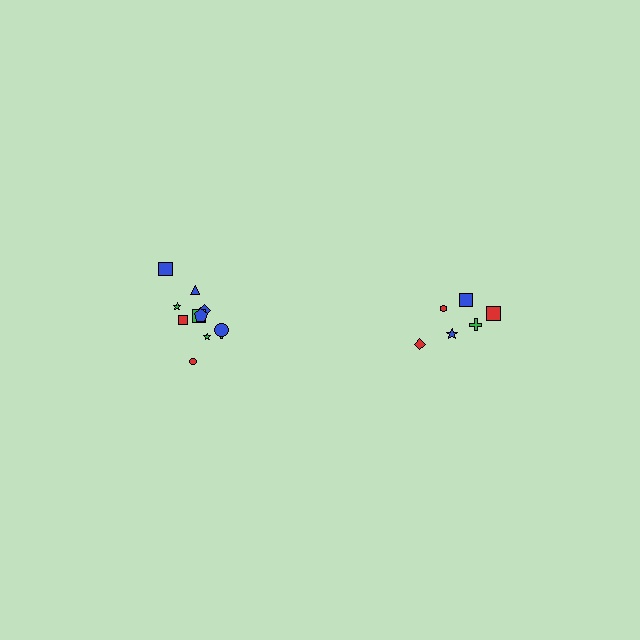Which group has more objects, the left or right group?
The left group.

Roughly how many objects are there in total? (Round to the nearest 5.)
Roughly 20 objects in total.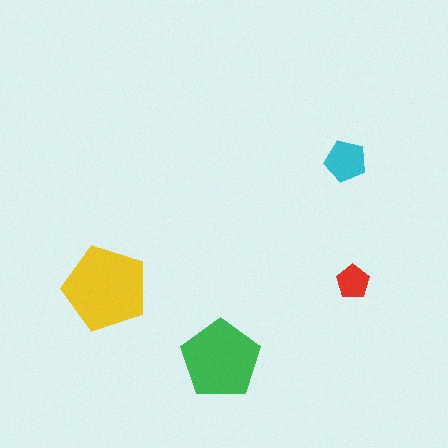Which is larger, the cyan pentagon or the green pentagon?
The green one.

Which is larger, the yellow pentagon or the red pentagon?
The yellow one.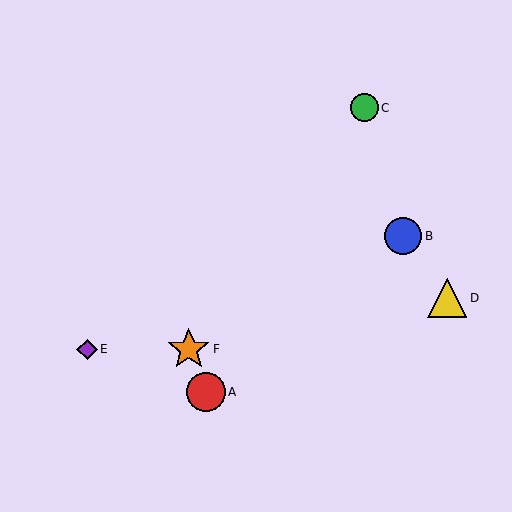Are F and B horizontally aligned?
No, F is at y≈349 and B is at y≈236.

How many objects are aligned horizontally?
2 objects (E, F) are aligned horizontally.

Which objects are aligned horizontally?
Objects E, F are aligned horizontally.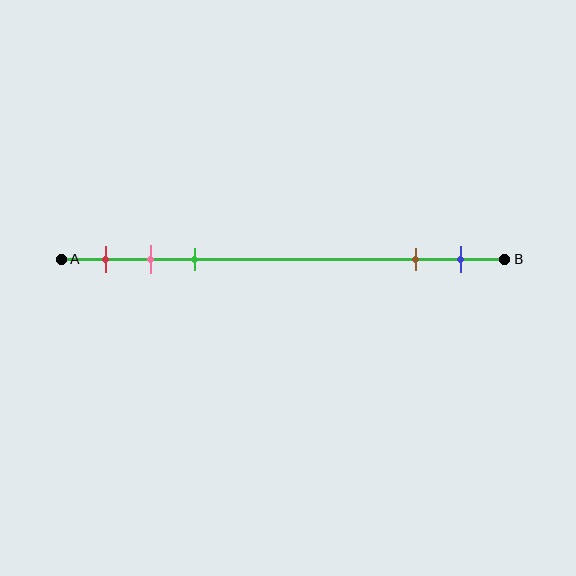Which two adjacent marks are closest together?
The pink and green marks are the closest adjacent pair.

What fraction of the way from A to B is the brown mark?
The brown mark is approximately 80% (0.8) of the way from A to B.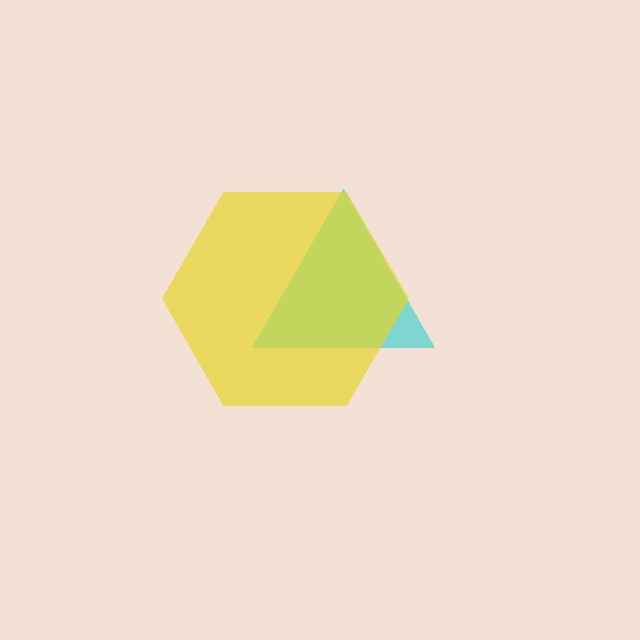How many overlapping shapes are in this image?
There are 2 overlapping shapes in the image.